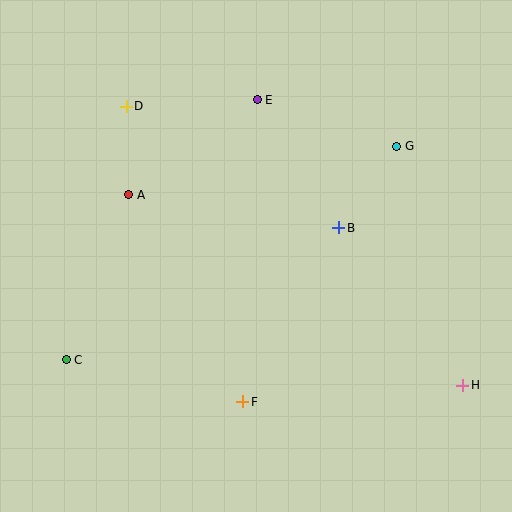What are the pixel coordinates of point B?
Point B is at (339, 228).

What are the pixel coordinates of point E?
Point E is at (257, 100).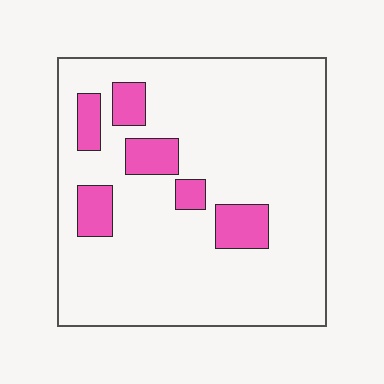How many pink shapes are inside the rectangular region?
6.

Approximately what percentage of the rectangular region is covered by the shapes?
Approximately 15%.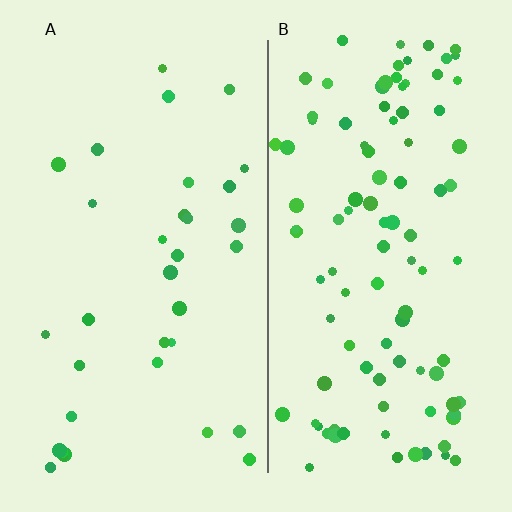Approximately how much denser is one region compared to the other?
Approximately 3.0× — region B over region A.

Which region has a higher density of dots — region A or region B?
B (the right).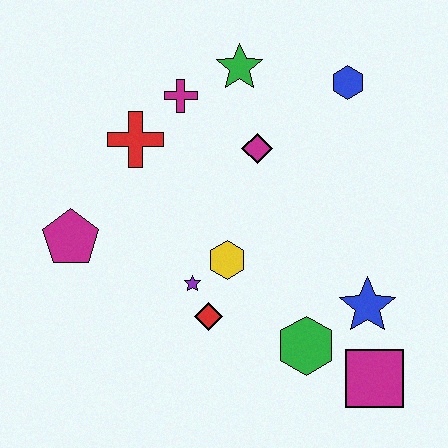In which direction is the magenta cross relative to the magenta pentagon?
The magenta cross is above the magenta pentagon.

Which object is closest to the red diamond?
The purple star is closest to the red diamond.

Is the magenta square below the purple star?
Yes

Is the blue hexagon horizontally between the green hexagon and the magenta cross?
No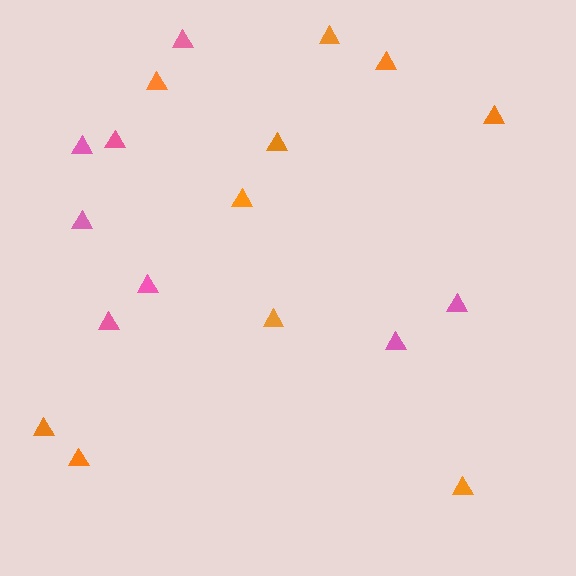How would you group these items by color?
There are 2 groups: one group of orange triangles (10) and one group of pink triangles (8).